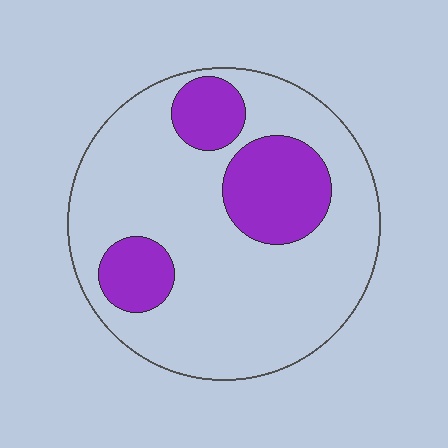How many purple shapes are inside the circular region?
3.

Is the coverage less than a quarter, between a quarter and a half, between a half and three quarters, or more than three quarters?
Less than a quarter.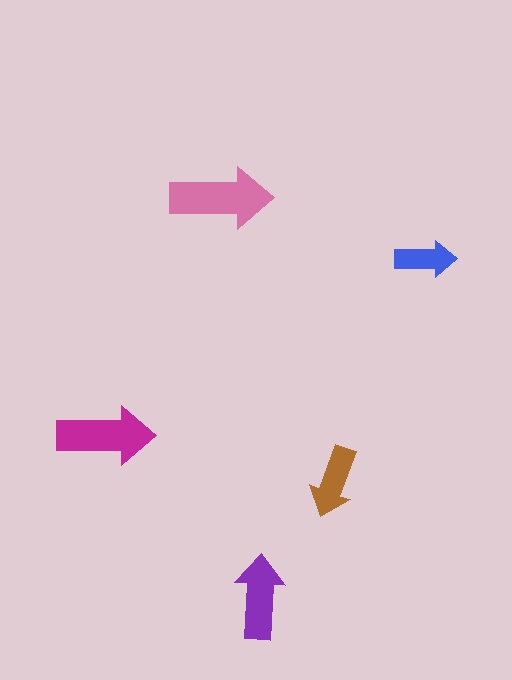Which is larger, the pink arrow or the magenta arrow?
The pink one.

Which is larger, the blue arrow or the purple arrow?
The purple one.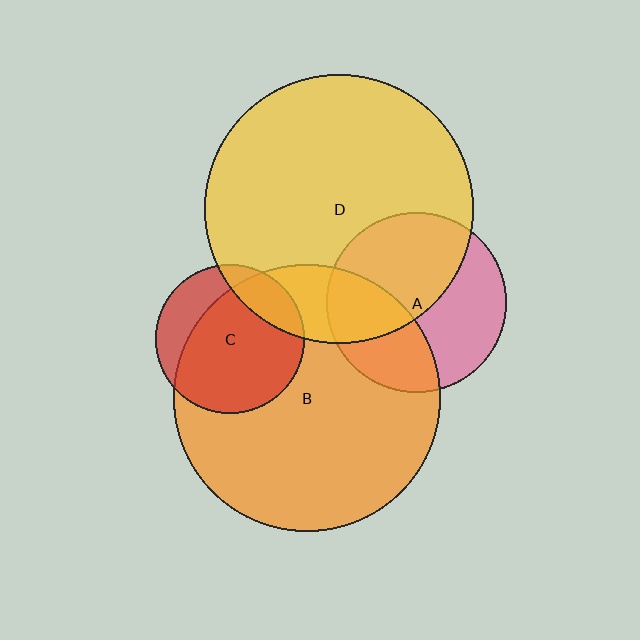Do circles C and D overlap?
Yes.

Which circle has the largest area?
Circle D (yellow).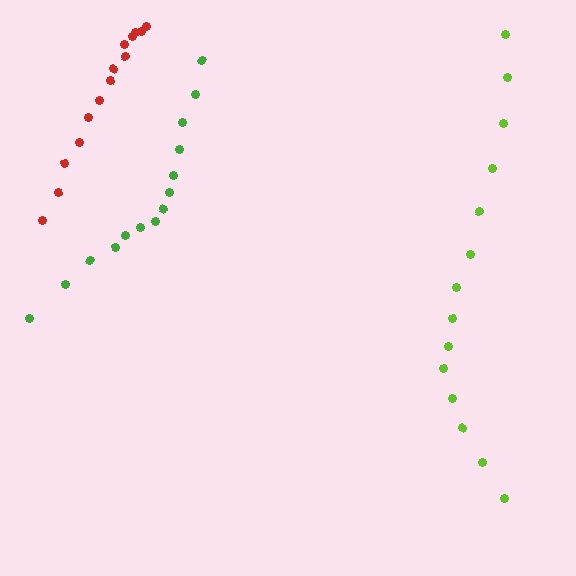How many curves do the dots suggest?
There are 3 distinct paths.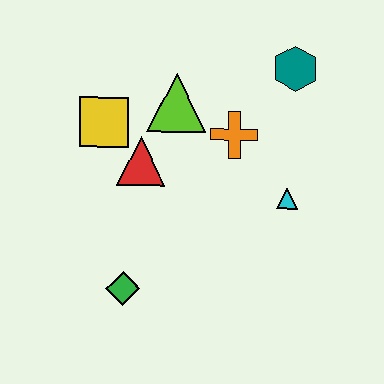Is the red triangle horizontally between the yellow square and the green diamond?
No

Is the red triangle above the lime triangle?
No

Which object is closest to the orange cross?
The lime triangle is closest to the orange cross.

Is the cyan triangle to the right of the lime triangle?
Yes